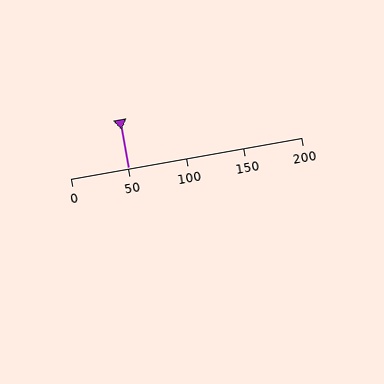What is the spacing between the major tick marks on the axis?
The major ticks are spaced 50 apart.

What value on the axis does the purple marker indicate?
The marker indicates approximately 50.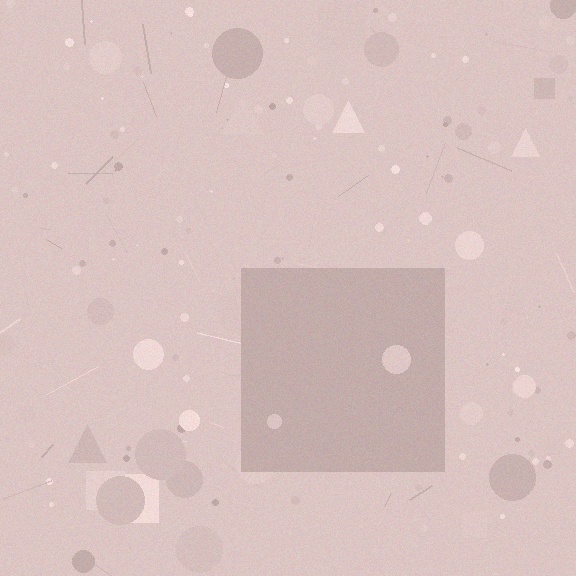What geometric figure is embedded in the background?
A square is embedded in the background.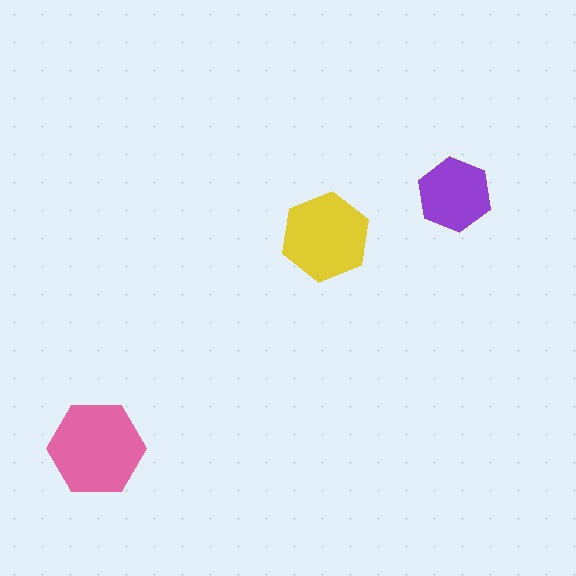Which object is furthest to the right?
The purple hexagon is rightmost.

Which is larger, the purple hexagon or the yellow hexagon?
The yellow one.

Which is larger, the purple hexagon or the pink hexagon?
The pink one.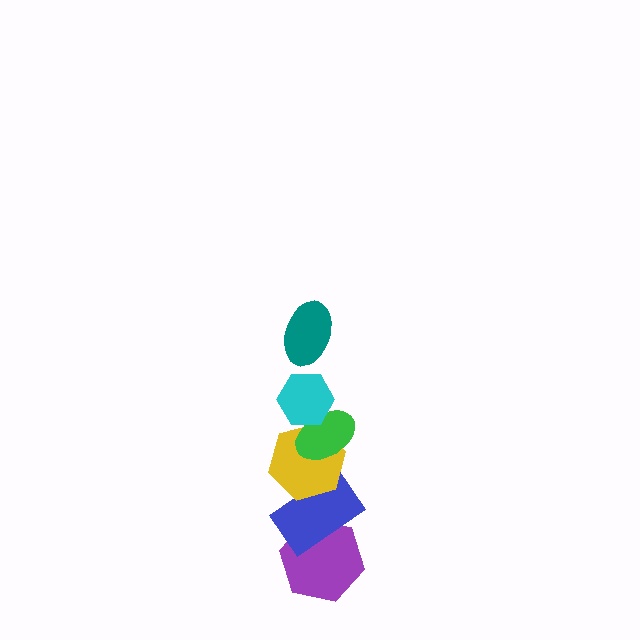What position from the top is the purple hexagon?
The purple hexagon is 6th from the top.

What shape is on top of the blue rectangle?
The yellow hexagon is on top of the blue rectangle.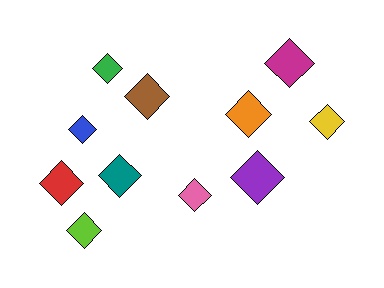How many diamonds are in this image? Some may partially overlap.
There are 11 diamonds.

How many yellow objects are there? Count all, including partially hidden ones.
There is 1 yellow object.